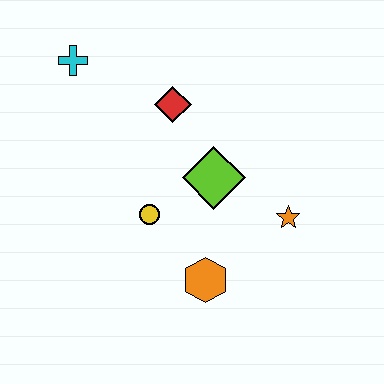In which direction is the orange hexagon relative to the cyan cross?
The orange hexagon is below the cyan cross.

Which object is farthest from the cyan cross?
The orange star is farthest from the cyan cross.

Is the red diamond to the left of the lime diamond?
Yes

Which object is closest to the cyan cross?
The red diamond is closest to the cyan cross.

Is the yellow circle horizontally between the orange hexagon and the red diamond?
No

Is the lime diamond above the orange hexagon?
Yes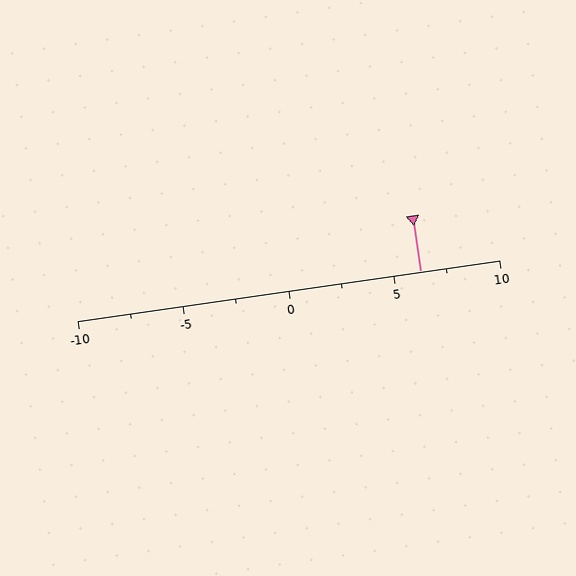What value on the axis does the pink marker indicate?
The marker indicates approximately 6.2.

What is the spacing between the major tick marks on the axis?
The major ticks are spaced 5 apart.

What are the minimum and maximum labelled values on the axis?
The axis runs from -10 to 10.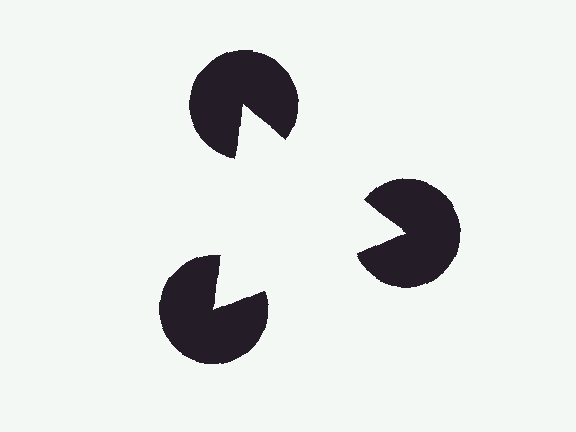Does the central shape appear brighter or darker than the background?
It typically appears slightly brighter than the background, even though no actual brightness change is drawn.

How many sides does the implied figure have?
3 sides.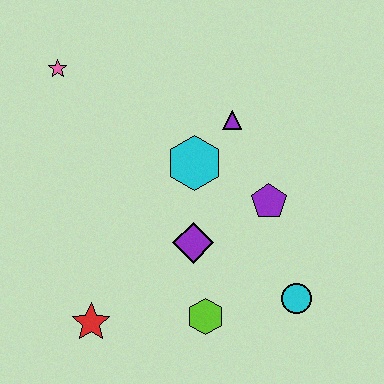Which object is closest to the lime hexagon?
The purple diamond is closest to the lime hexagon.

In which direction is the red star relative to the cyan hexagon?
The red star is below the cyan hexagon.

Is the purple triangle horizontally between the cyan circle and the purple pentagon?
No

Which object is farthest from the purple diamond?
The pink star is farthest from the purple diamond.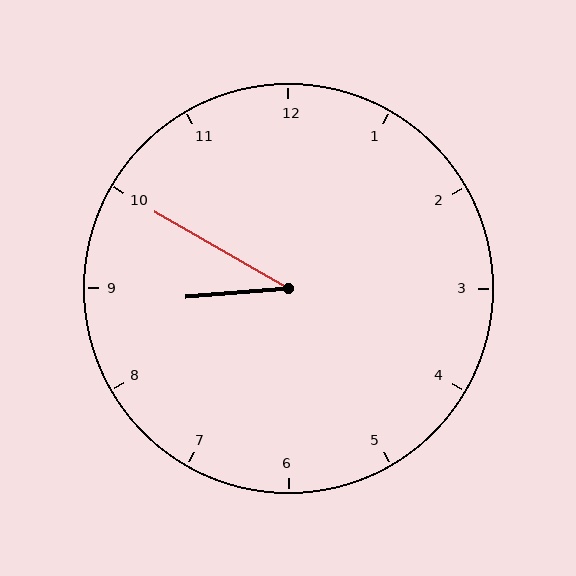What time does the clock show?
8:50.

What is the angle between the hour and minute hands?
Approximately 35 degrees.